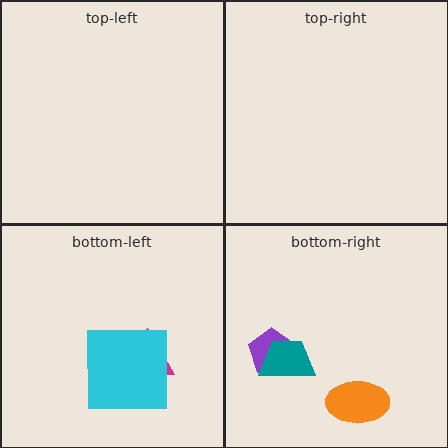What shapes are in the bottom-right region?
The orange ellipse, the purple pentagon, the teal trapezoid.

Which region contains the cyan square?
The bottom-left region.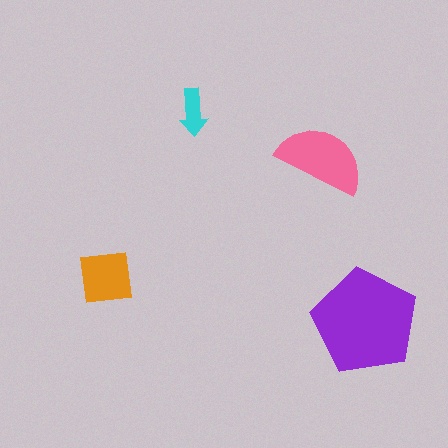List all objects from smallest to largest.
The cyan arrow, the orange square, the pink semicircle, the purple pentagon.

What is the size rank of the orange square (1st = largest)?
3rd.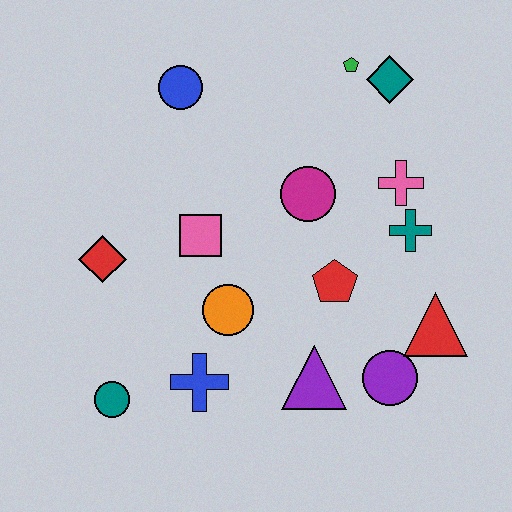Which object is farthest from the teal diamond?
The teal circle is farthest from the teal diamond.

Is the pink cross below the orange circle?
No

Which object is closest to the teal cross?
The pink cross is closest to the teal cross.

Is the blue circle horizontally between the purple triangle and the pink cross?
No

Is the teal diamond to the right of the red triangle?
No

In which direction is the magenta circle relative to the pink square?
The magenta circle is to the right of the pink square.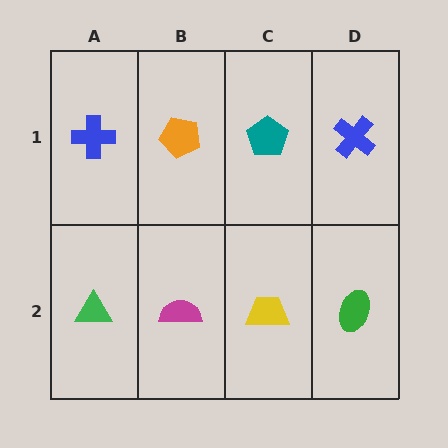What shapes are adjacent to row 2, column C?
A teal pentagon (row 1, column C), a magenta semicircle (row 2, column B), a green ellipse (row 2, column D).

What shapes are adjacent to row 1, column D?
A green ellipse (row 2, column D), a teal pentagon (row 1, column C).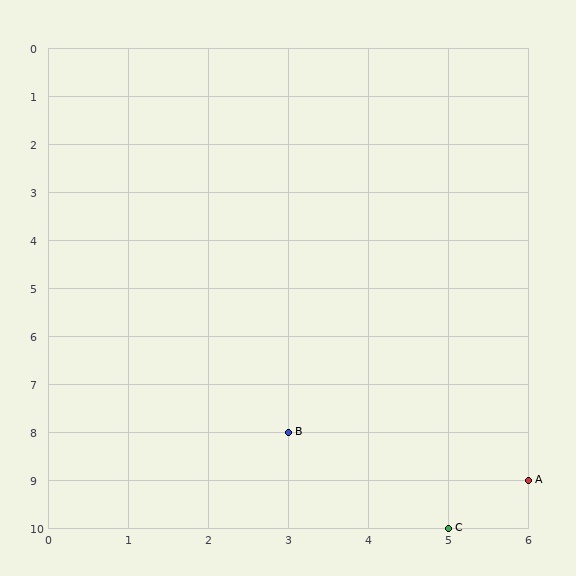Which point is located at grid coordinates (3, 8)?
Point B is at (3, 8).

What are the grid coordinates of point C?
Point C is at grid coordinates (5, 10).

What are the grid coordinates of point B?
Point B is at grid coordinates (3, 8).